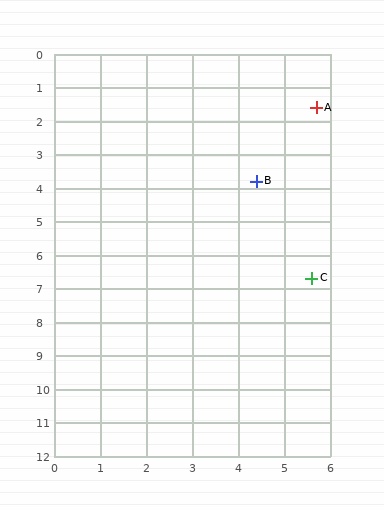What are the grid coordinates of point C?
Point C is at approximately (5.6, 6.7).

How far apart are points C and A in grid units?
Points C and A are about 5.1 grid units apart.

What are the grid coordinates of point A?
Point A is at approximately (5.7, 1.6).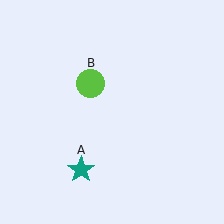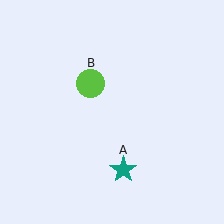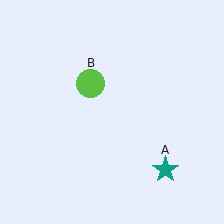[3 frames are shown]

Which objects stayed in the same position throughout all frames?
Lime circle (object B) remained stationary.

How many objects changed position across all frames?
1 object changed position: teal star (object A).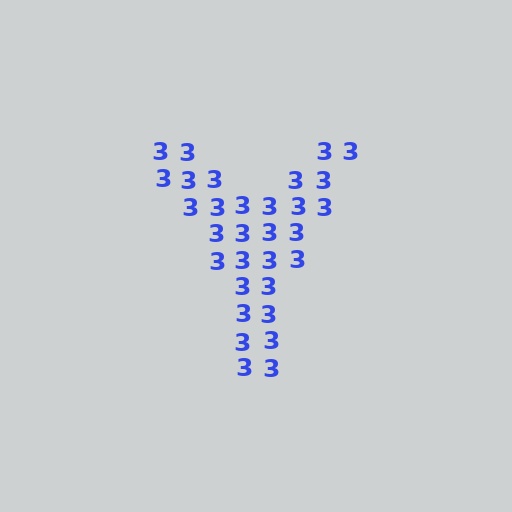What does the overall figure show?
The overall figure shows the letter Y.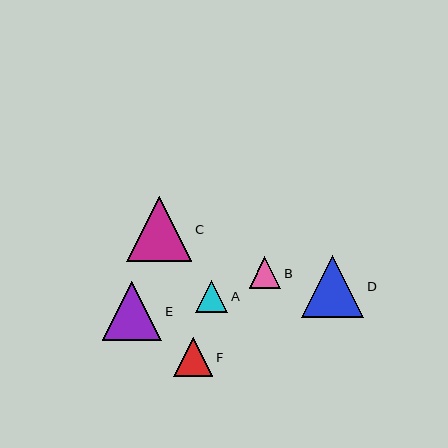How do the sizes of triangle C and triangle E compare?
Triangle C and triangle E are approximately the same size.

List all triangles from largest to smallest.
From largest to smallest: C, D, E, F, A, B.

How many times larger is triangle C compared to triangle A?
Triangle C is approximately 2.0 times the size of triangle A.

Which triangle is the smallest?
Triangle B is the smallest with a size of approximately 31 pixels.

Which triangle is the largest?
Triangle C is the largest with a size of approximately 65 pixels.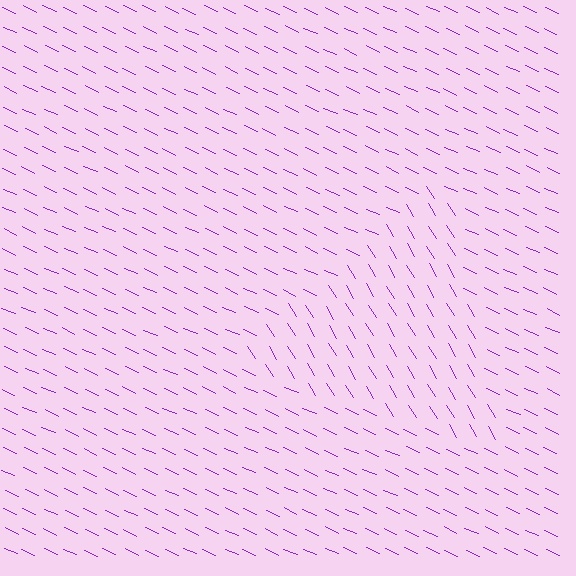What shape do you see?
I see a triangle.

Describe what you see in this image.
The image is filled with small purple line segments. A triangle region in the image has lines oriented differently from the surrounding lines, creating a visible texture boundary.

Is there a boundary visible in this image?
Yes, there is a texture boundary formed by a change in line orientation.